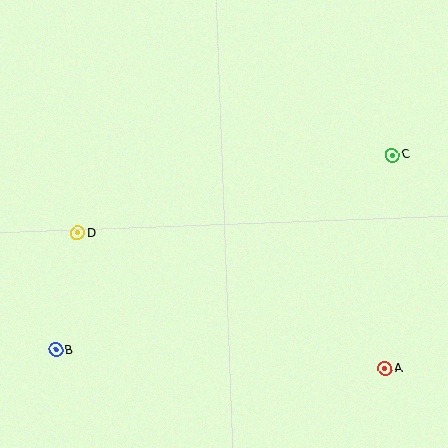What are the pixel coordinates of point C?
Point C is at (393, 155).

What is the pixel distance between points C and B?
The distance between C and B is 389 pixels.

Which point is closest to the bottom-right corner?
Point A is closest to the bottom-right corner.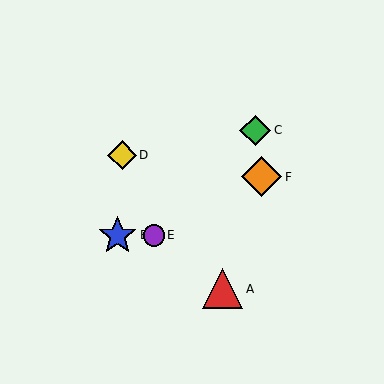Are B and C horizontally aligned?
No, B is at y≈235 and C is at y≈130.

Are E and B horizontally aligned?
Yes, both are at y≈235.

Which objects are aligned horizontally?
Objects B, E are aligned horizontally.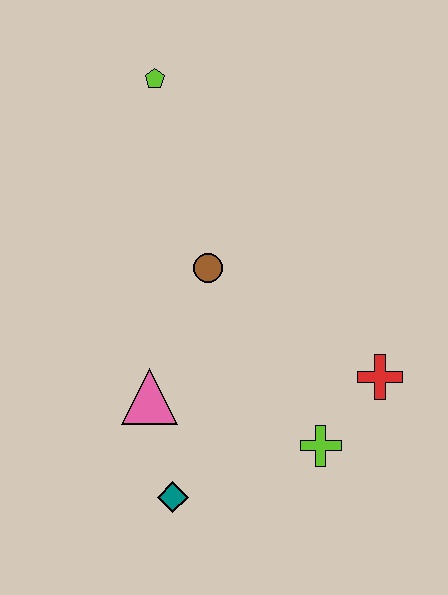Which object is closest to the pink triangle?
The teal diamond is closest to the pink triangle.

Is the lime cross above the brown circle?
No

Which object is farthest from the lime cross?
The lime pentagon is farthest from the lime cross.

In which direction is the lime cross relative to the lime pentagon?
The lime cross is below the lime pentagon.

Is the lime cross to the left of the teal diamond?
No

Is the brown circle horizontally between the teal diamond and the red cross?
Yes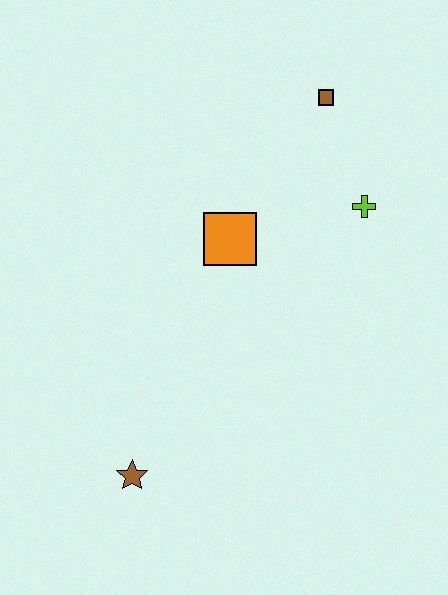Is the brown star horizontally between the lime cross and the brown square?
No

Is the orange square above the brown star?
Yes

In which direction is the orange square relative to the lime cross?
The orange square is to the left of the lime cross.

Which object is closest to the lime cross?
The brown square is closest to the lime cross.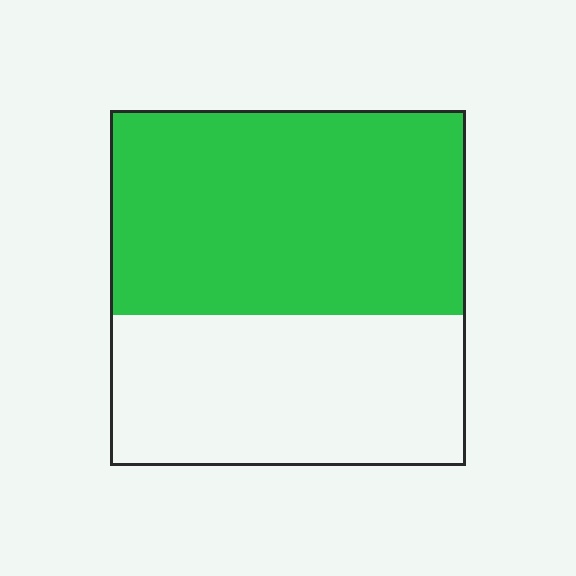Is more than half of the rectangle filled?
Yes.